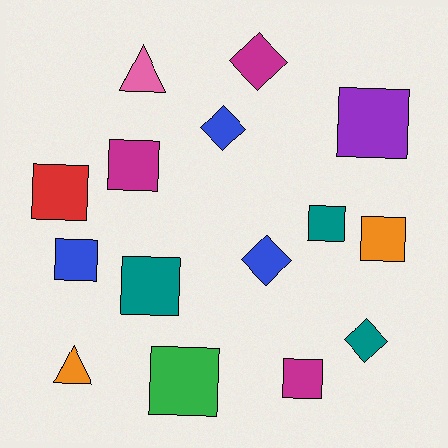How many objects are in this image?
There are 15 objects.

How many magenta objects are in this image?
There are 3 magenta objects.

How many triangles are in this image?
There are 2 triangles.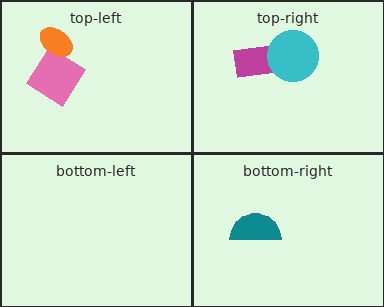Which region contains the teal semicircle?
The bottom-right region.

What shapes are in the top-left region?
The pink diamond, the orange ellipse.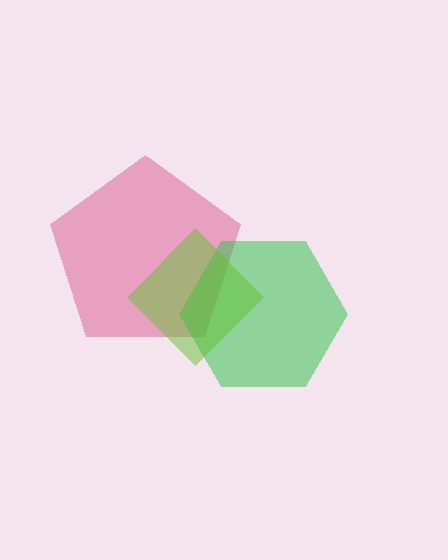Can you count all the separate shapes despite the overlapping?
Yes, there are 3 separate shapes.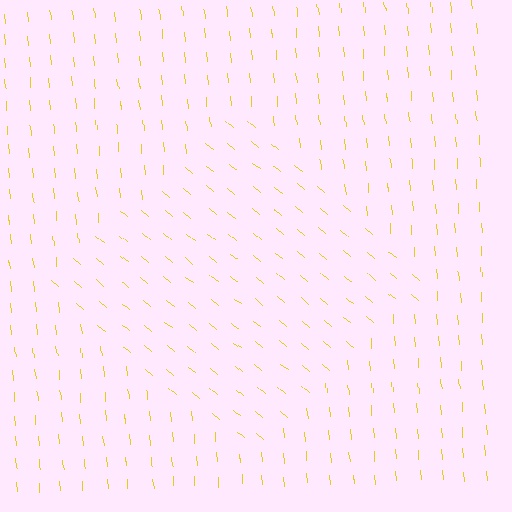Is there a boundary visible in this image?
Yes, there is a texture boundary formed by a change in line orientation.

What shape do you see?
I see a diamond.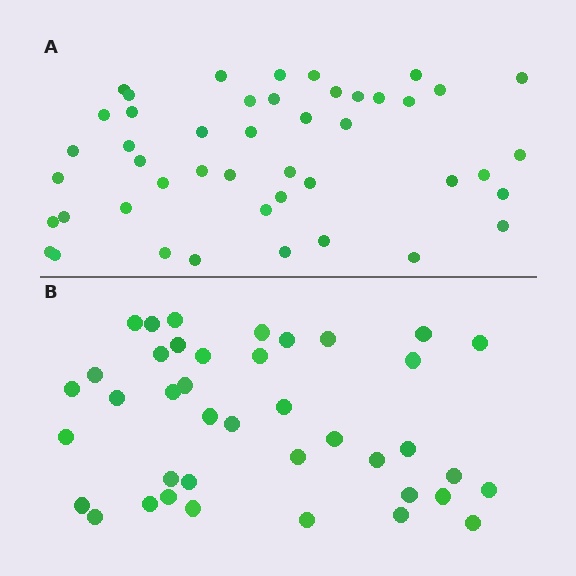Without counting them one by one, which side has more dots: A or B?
Region A (the top region) has more dots.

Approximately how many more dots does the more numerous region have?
Region A has about 6 more dots than region B.